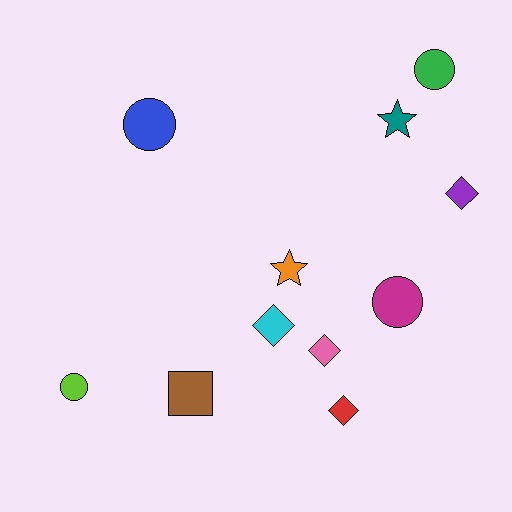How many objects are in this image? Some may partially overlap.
There are 11 objects.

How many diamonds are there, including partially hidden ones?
There are 4 diamonds.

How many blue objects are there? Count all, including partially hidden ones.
There is 1 blue object.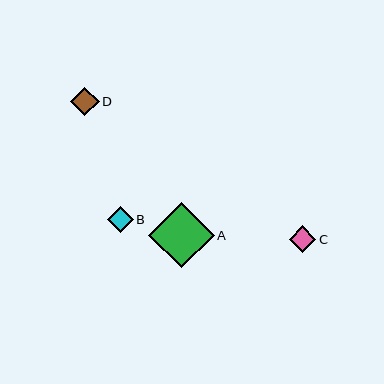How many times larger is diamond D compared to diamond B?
Diamond D is approximately 1.1 times the size of diamond B.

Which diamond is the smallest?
Diamond B is the smallest with a size of approximately 26 pixels.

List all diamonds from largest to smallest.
From largest to smallest: A, D, C, B.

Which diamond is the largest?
Diamond A is the largest with a size of approximately 65 pixels.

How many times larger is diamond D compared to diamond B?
Diamond D is approximately 1.1 times the size of diamond B.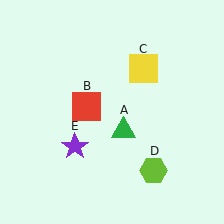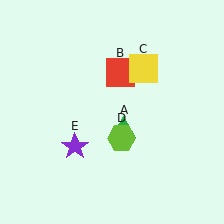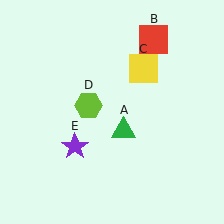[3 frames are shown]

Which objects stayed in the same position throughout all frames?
Green triangle (object A) and yellow square (object C) and purple star (object E) remained stationary.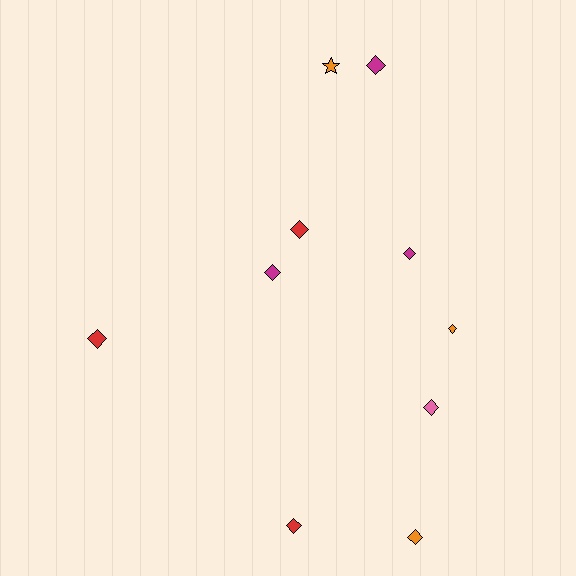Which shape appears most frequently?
Diamond, with 9 objects.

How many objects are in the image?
There are 10 objects.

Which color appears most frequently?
Red, with 3 objects.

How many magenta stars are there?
There are no magenta stars.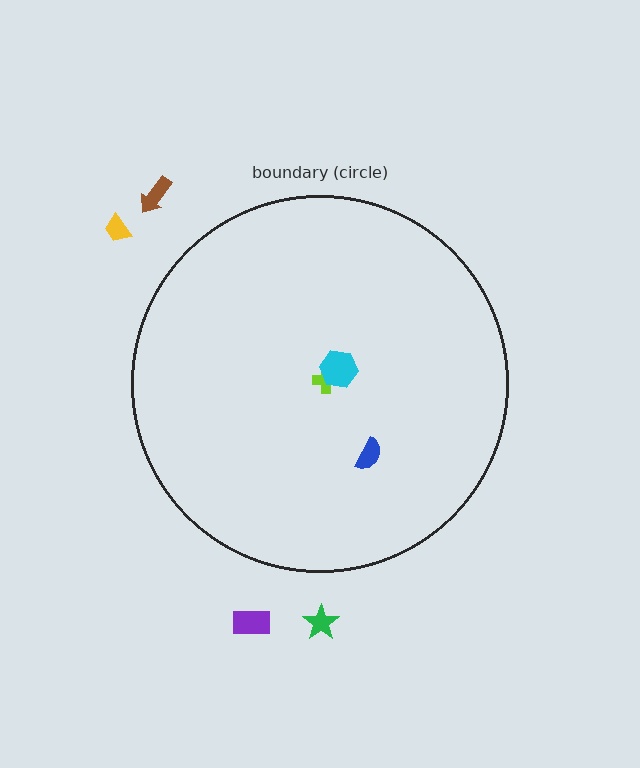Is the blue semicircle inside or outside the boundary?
Inside.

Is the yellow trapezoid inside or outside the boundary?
Outside.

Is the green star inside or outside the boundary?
Outside.